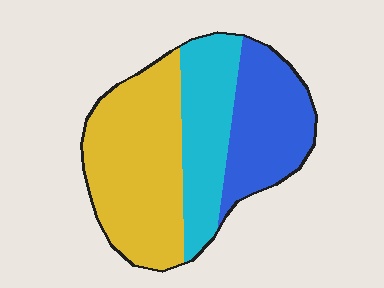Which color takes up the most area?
Yellow, at roughly 45%.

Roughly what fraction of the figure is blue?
Blue covers around 30% of the figure.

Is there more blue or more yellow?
Yellow.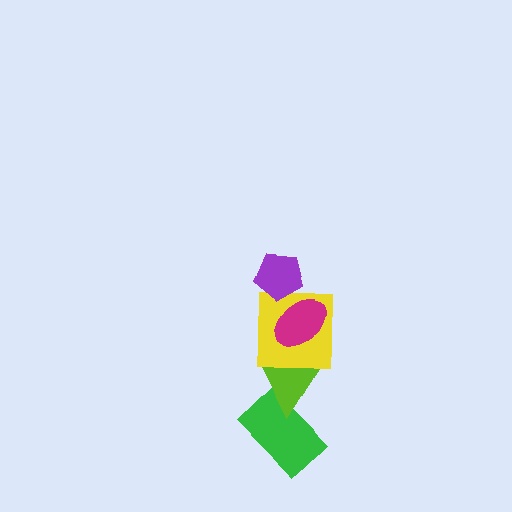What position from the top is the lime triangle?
The lime triangle is 4th from the top.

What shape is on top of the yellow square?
The magenta ellipse is on top of the yellow square.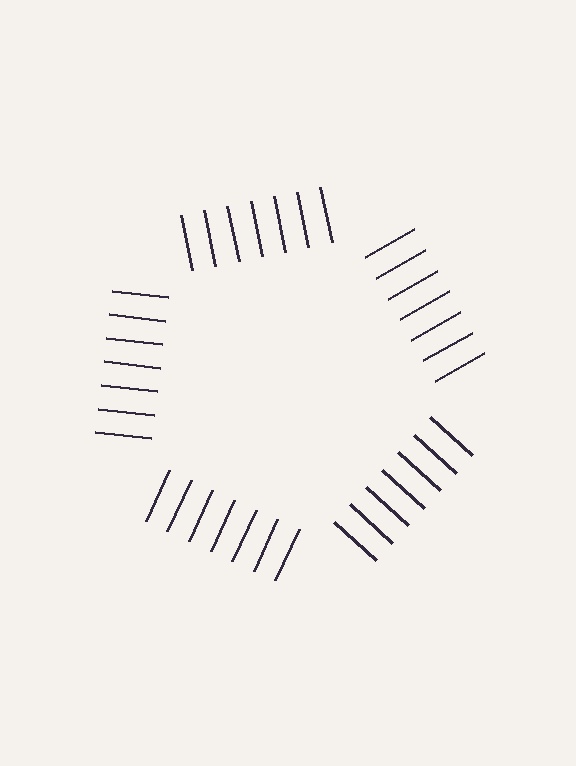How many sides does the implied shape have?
5 sides — the line-ends trace a pentagon.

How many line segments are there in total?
35 — 7 along each of the 5 edges.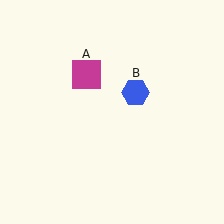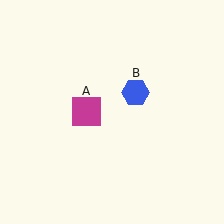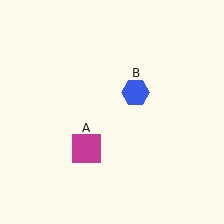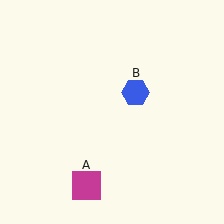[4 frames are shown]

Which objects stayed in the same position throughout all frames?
Blue hexagon (object B) remained stationary.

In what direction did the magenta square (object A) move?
The magenta square (object A) moved down.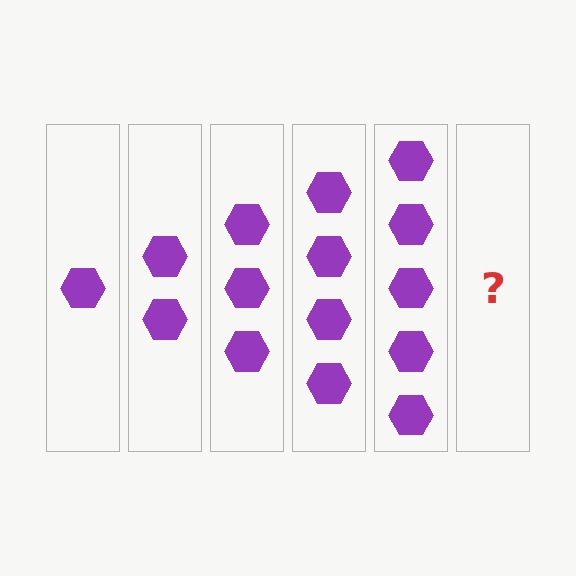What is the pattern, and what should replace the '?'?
The pattern is that each step adds one more hexagon. The '?' should be 6 hexagons.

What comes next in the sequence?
The next element should be 6 hexagons.